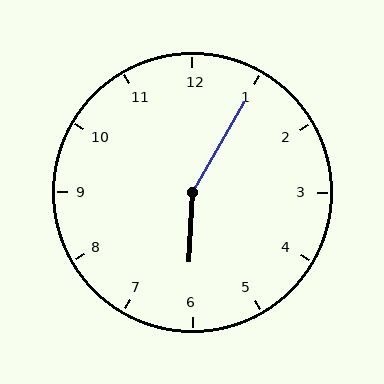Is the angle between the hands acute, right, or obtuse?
It is obtuse.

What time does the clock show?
6:05.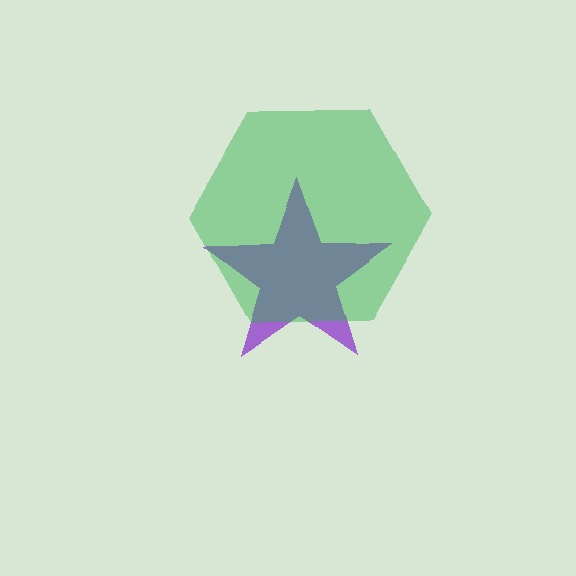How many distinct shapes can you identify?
There are 2 distinct shapes: a purple star, a green hexagon.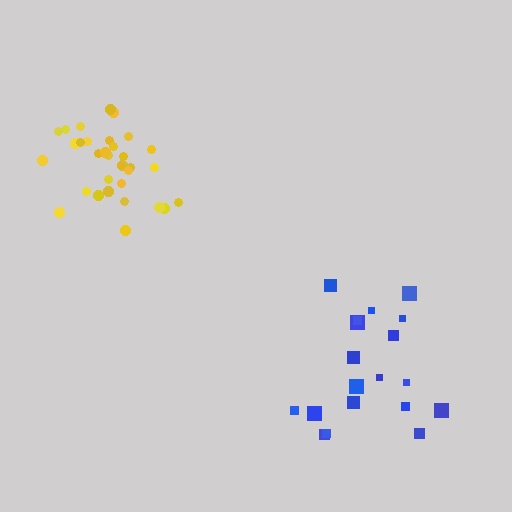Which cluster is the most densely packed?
Yellow.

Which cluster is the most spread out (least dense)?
Blue.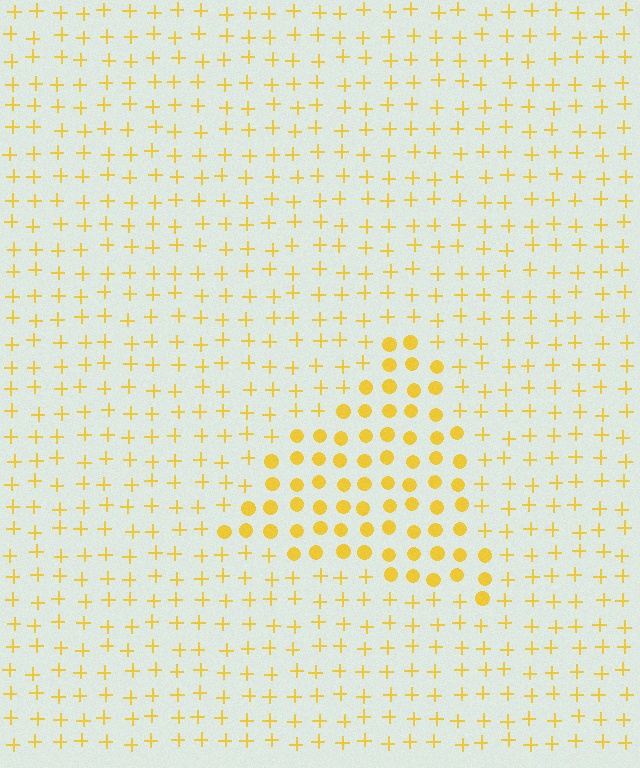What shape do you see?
I see a triangle.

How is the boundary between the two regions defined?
The boundary is defined by a change in element shape: circles inside vs. plus signs outside. All elements share the same color and spacing.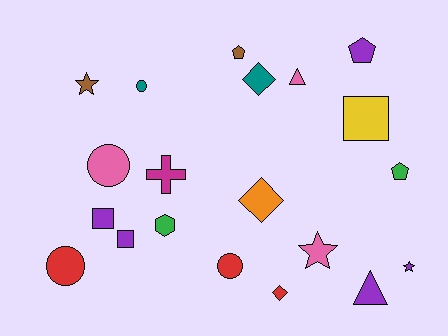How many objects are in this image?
There are 20 objects.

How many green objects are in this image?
There are 2 green objects.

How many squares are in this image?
There are 3 squares.